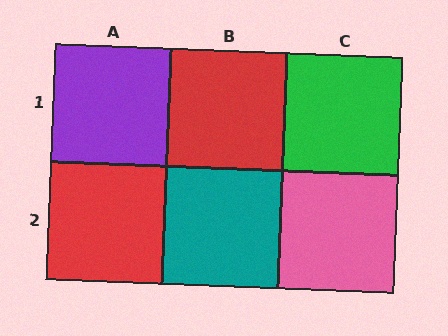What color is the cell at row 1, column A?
Purple.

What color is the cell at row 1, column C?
Green.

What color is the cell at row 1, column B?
Red.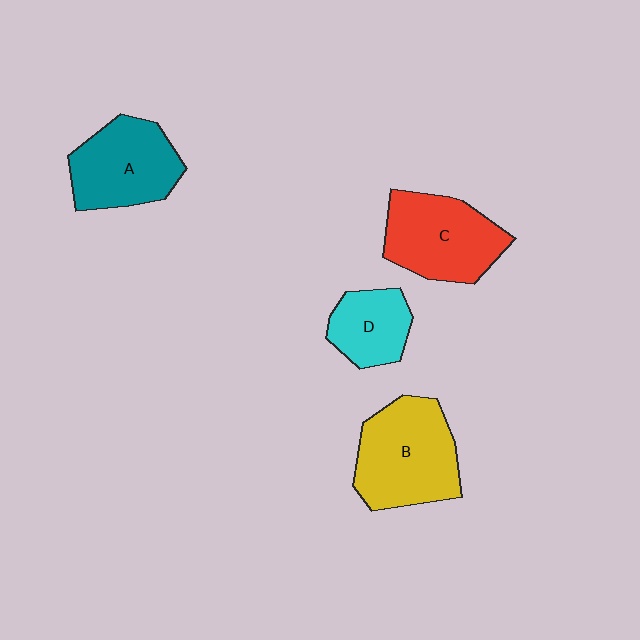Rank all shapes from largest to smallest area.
From largest to smallest: B (yellow), C (red), A (teal), D (cyan).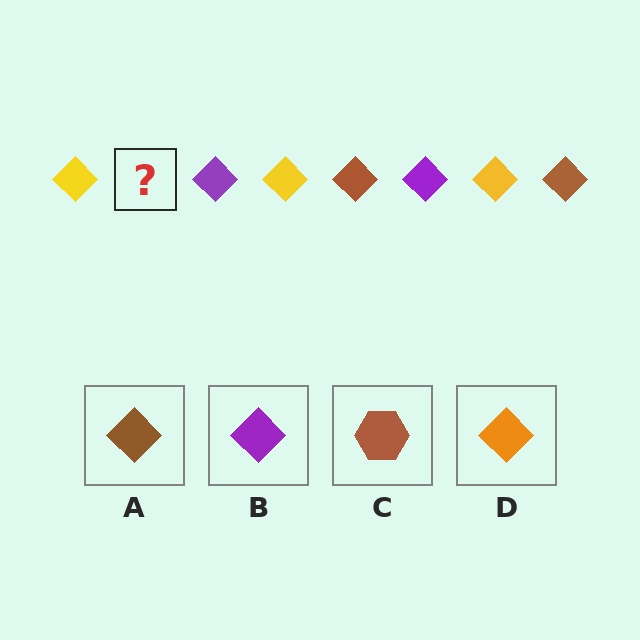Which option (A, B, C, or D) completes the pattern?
A.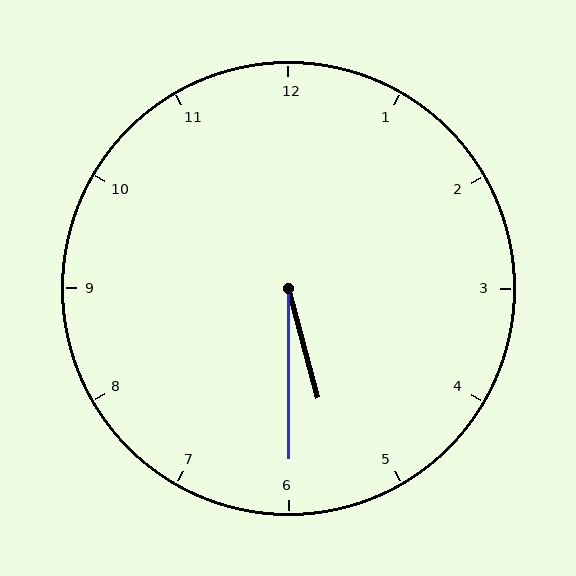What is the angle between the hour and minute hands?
Approximately 15 degrees.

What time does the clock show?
5:30.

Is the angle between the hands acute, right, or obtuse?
It is acute.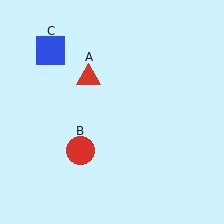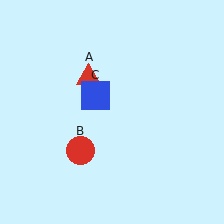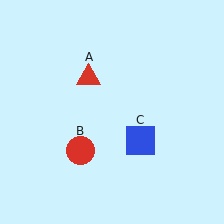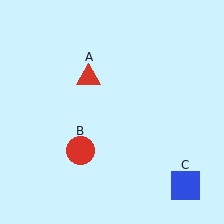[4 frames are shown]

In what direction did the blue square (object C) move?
The blue square (object C) moved down and to the right.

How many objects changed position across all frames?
1 object changed position: blue square (object C).